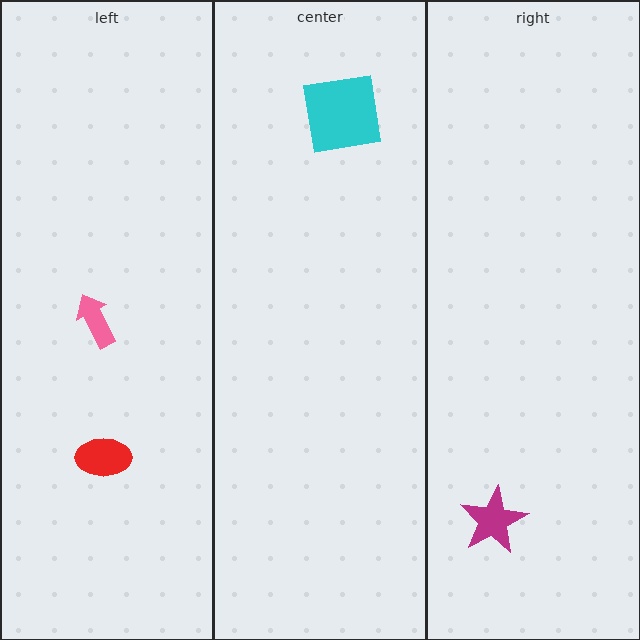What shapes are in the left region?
The pink arrow, the red ellipse.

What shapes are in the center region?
The cyan square.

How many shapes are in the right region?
1.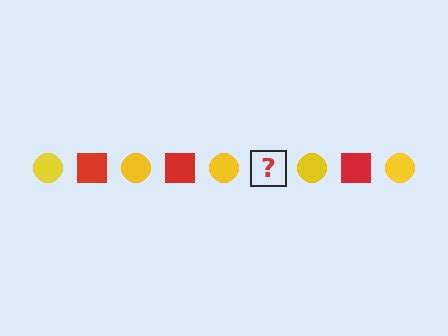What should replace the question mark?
The question mark should be replaced with a red square.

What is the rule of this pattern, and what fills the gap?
The rule is that the pattern alternates between yellow circle and red square. The gap should be filled with a red square.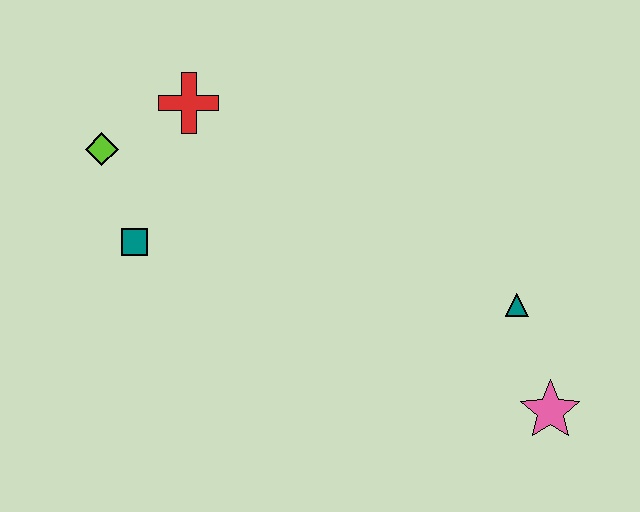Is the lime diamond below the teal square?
No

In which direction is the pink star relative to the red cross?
The pink star is to the right of the red cross.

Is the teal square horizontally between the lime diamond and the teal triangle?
Yes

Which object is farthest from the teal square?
The pink star is farthest from the teal square.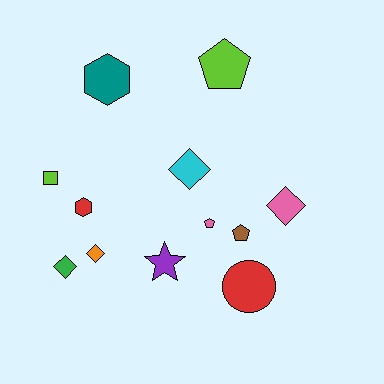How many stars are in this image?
There is 1 star.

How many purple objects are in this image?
There is 1 purple object.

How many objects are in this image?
There are 12 objects.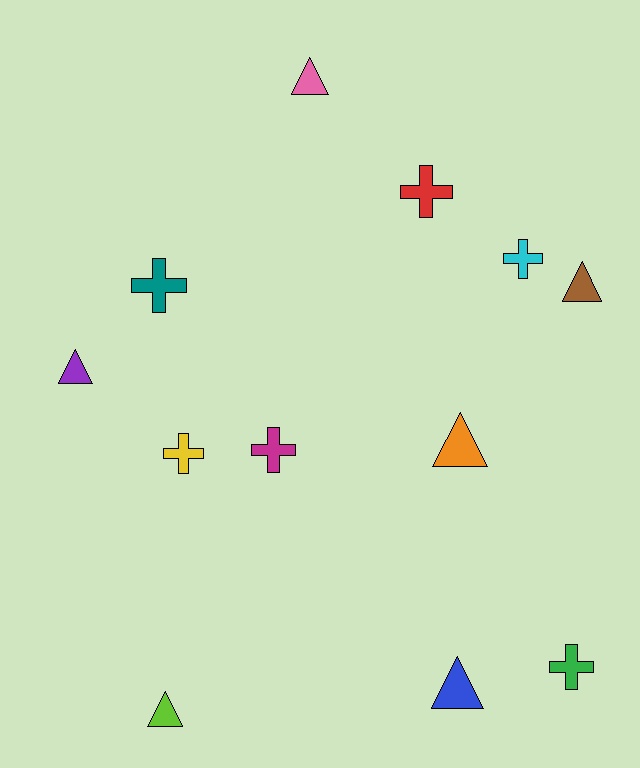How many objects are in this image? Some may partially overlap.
There are 12 objects.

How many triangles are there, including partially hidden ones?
There are 6 triangles.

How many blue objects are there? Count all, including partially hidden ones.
There is 1 blue object.